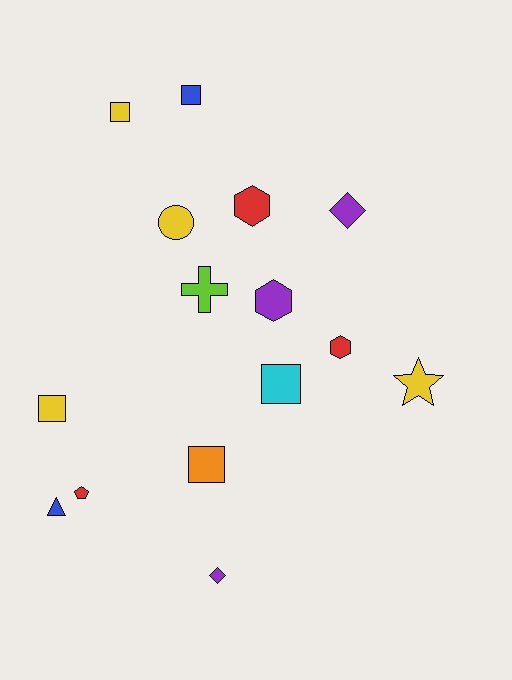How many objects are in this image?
There are 15 objects.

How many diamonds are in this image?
There are 2 diamonds.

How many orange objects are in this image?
There is 1 orange object.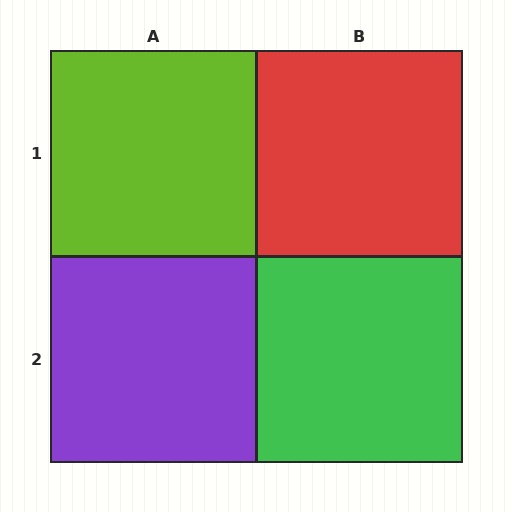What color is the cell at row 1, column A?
Lime.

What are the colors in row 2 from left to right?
Purple, green.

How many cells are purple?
1 cell is purple.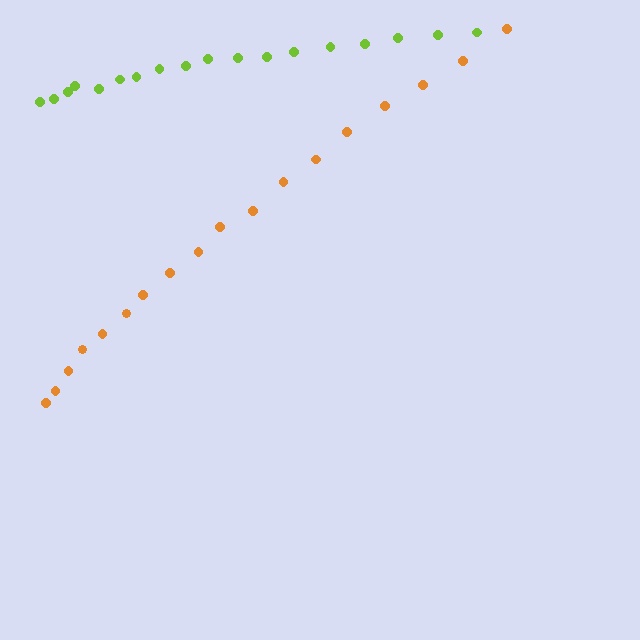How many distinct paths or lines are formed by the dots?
There are 2 distinct paths.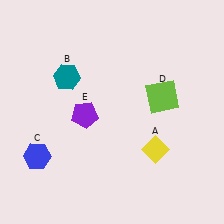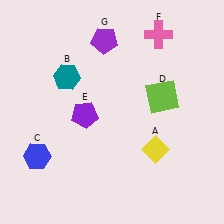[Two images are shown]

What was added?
A pink cross (F), a purple pentagon (G) were added in Image 2.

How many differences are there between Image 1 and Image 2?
There are 2 differences between the two images.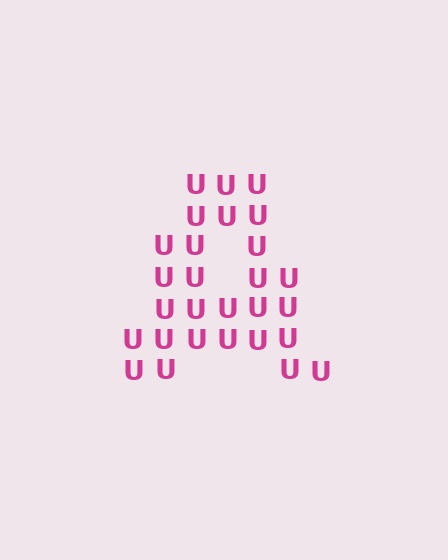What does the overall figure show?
The overall figure shows the letter A.